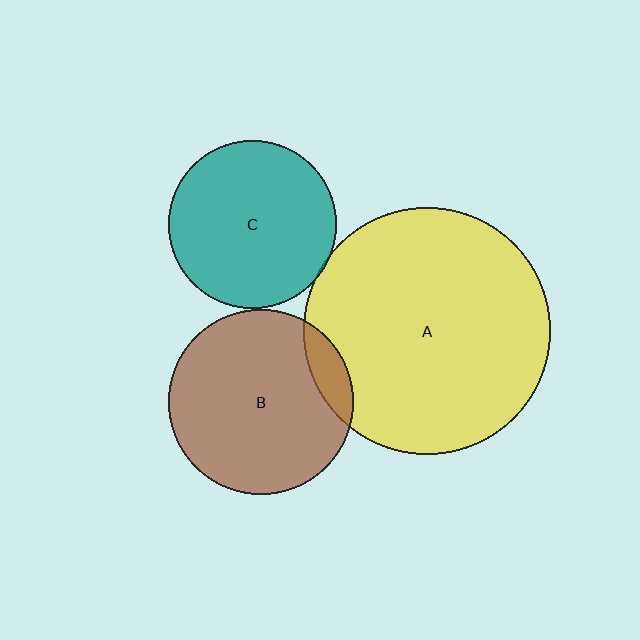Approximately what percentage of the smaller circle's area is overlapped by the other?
Approximately 10%.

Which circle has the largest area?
Circle A (yellow).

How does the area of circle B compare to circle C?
Approximately 1.2 times.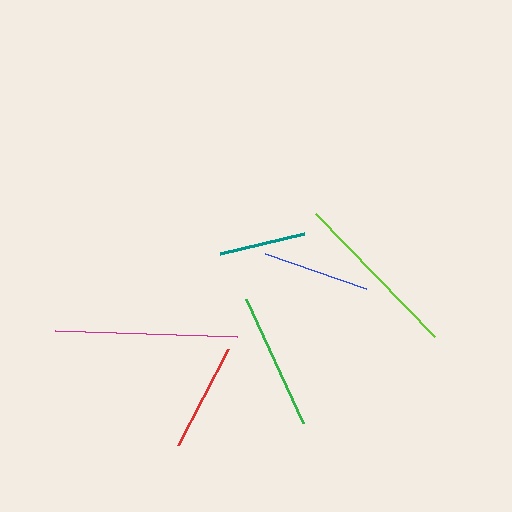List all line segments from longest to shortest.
From longest to shortest: magenta, lime, green, red, blue, teal.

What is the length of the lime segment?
The lime segment is approximately 170 pixels long.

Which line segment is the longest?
The magenta line is the longest at approximately 182 pixels.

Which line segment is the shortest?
The teal line is the shortest at approximately 86 pixels.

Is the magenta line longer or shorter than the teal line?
The magenta line is longer than the teal line.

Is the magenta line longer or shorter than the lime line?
The magenta line is longer than the lime line.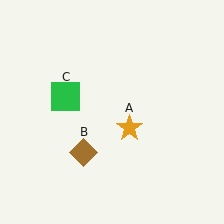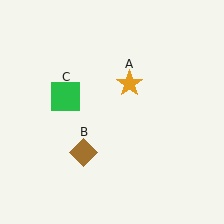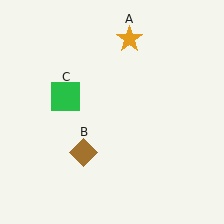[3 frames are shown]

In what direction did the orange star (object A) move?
The orange star (object A) moved up.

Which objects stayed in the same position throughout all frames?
Brown diamond (object B) and green square (object C) remained stationary.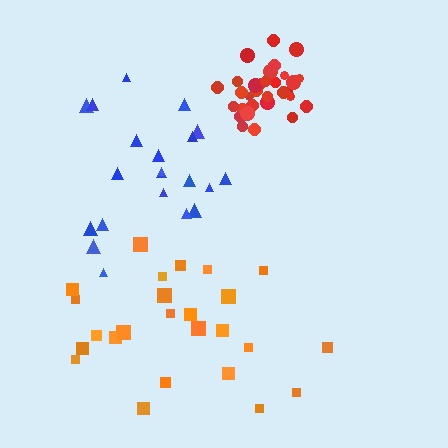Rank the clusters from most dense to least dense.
red, blue, orange.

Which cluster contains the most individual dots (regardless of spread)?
Red (33).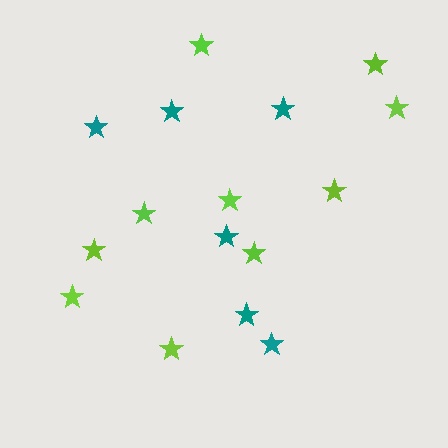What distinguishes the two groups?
There are 2 groups: one group of teal stars (6) and one group of lime stars (10).